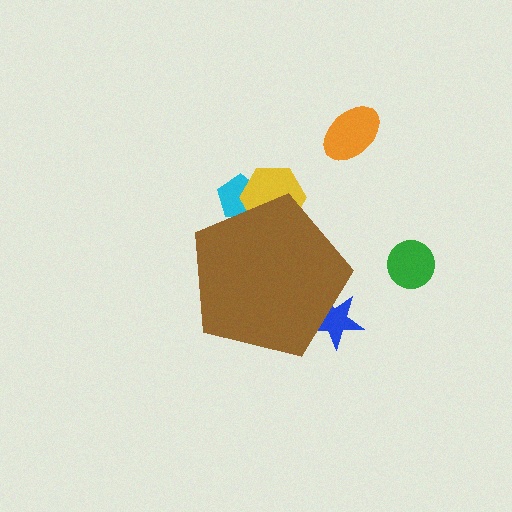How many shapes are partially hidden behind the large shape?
3 shapes are partially hidden.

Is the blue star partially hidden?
Yes, the blue star is partially hidden behind the brown pentagon.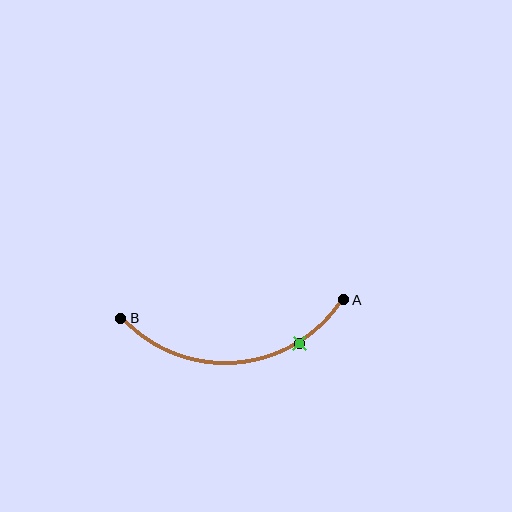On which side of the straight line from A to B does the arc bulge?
The arc bulges below the straight line connecting A and B.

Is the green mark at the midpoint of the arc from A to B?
No. The green mark lies on the arc but is closer to endpoint A. The arc midpoint would be at the point on the curve equidistant along the arc from both A and B.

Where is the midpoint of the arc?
The arc midpoint is the point on the curve farthest from the straight line joining A and B. It sits below that line.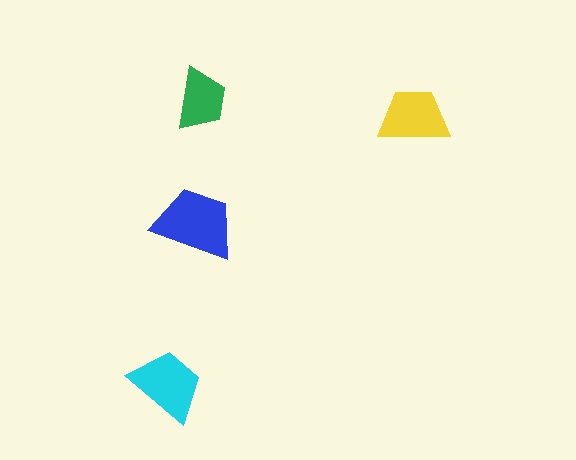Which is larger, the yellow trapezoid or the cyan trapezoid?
The cyan one.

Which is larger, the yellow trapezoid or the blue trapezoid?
The blue one.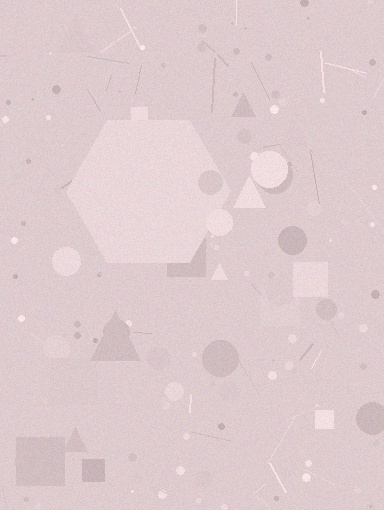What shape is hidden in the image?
A hexagon is hidden in the image.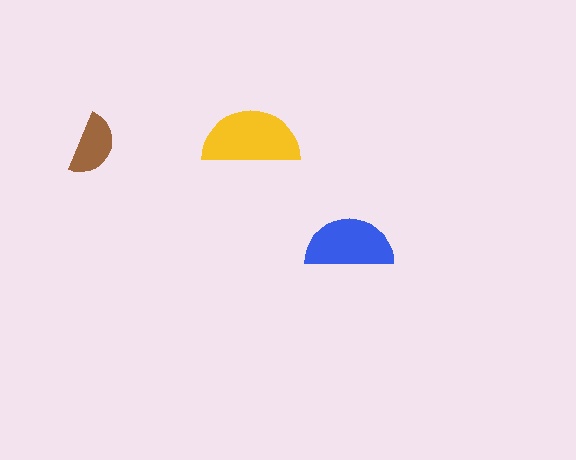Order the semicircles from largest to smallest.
the yellow one, the blue one, the brown one.